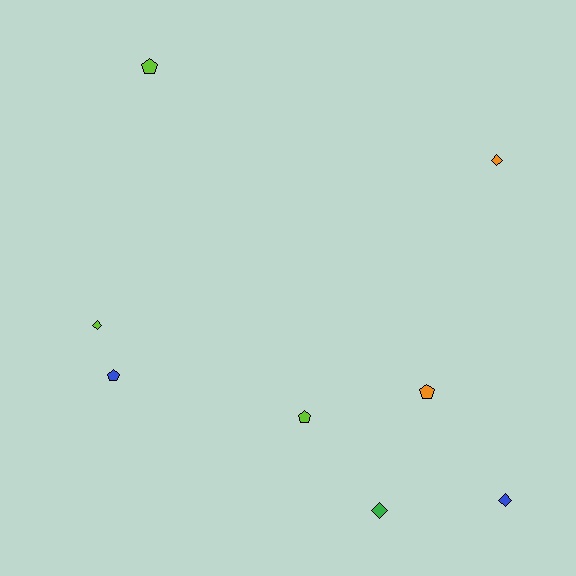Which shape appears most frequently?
Pentagon, with 4 objects.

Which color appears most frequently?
Lime, with 3 objects.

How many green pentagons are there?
There are no green pentagons.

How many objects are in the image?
There are 8 objects.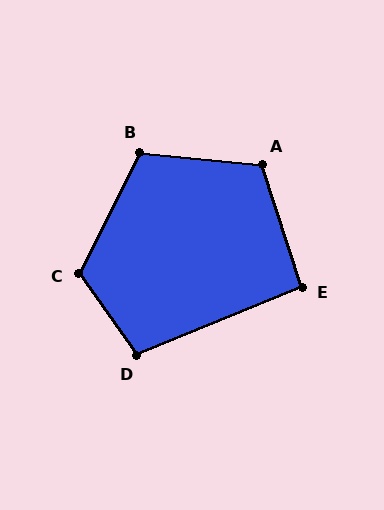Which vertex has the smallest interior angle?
E, at approximately 94 degrees.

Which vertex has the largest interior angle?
C, at approximately 118 degrees.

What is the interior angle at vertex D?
Approximately 103 degrees (obtuse).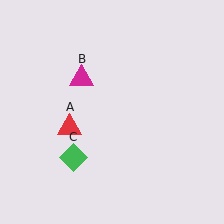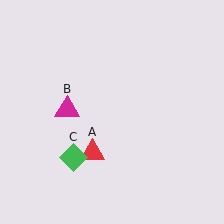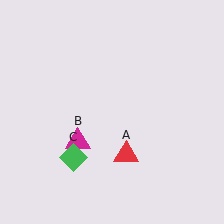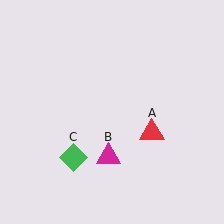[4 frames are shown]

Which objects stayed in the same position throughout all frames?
Green diamond (object C) remained stationary.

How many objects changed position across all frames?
2 objects changed position: red triangle (object A), magenta triangle (object B).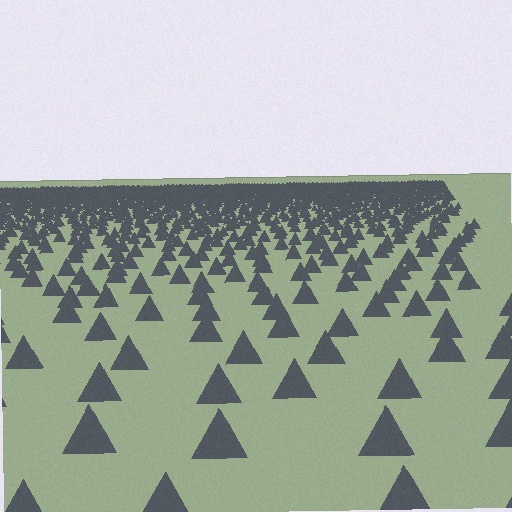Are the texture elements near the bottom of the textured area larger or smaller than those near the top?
Larger. Near the bottom, elements are closer to the viewer and appear at a bigger on-screen size.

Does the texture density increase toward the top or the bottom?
Density increases toward the top.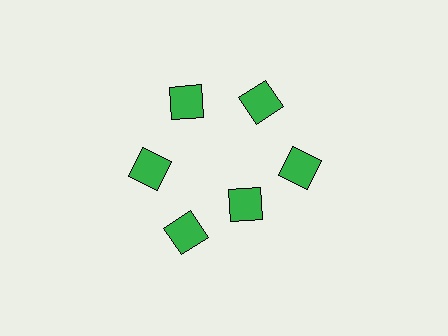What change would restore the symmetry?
The symmetry would be restored by moving it outward, back onto the ring so that all 6 diamonds sit at equal angles and equal distance from the center.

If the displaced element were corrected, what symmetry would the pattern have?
It would have 6-fold rotational symmetry — the pattern would map onto itself every 60 degrees.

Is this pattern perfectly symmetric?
No. The 6 green diamonds are arranged in a ring, but one element near the 5 o'clock position is pulled inward toward the center, breaking the 6-fold rotational symmetry.